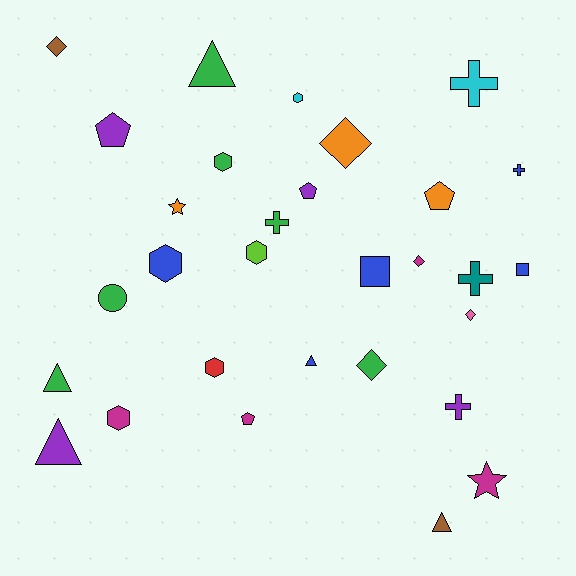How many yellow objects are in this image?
There are no yellow objects.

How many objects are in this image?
There are 30 objects.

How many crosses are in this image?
There are 5 crosses.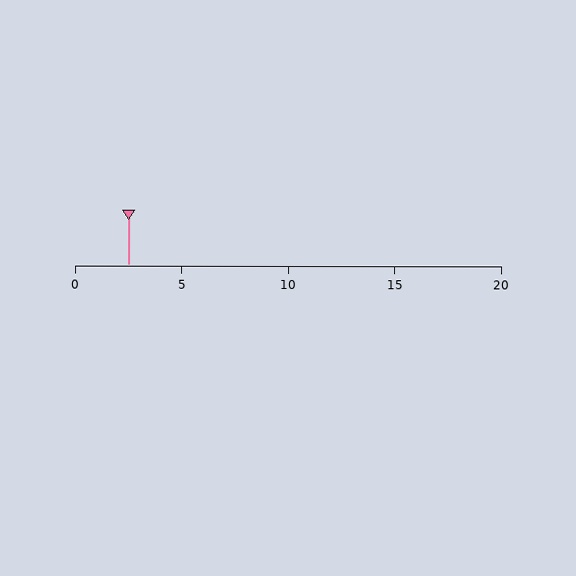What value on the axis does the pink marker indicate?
The marker indicates approximately 2.5.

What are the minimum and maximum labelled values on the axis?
The axis runs from 0 to 20.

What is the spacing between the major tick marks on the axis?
The major ticks are spaced 5 apart.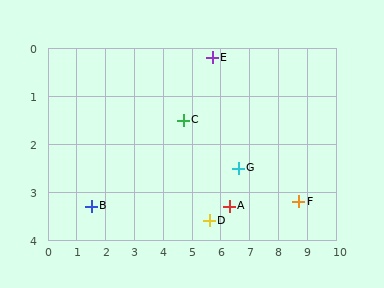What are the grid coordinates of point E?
Point E is at approximately (5.7, 0.2).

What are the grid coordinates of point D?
Point D is at approximately (5.6, 3.6).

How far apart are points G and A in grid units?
Points G and A are about 0.9 grid units apart.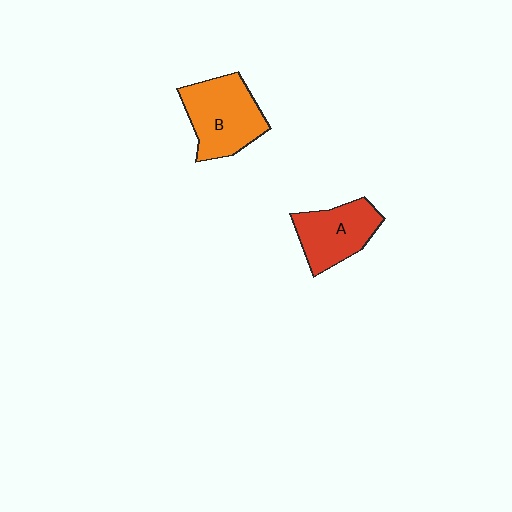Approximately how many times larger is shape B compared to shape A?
Approximately 1.2 times.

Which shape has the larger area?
Shape B (orange).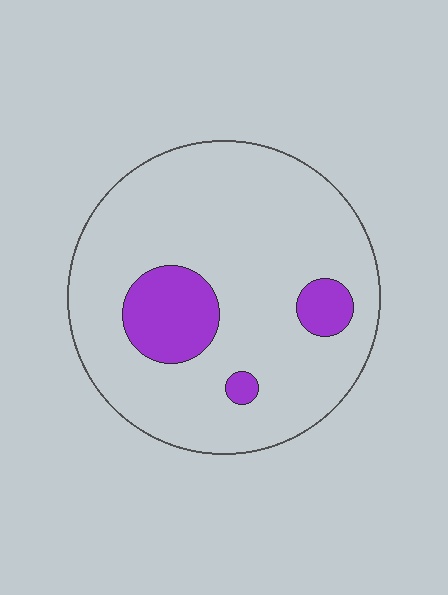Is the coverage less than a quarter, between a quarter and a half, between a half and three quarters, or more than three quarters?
Less than a quarter.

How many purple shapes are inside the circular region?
3.